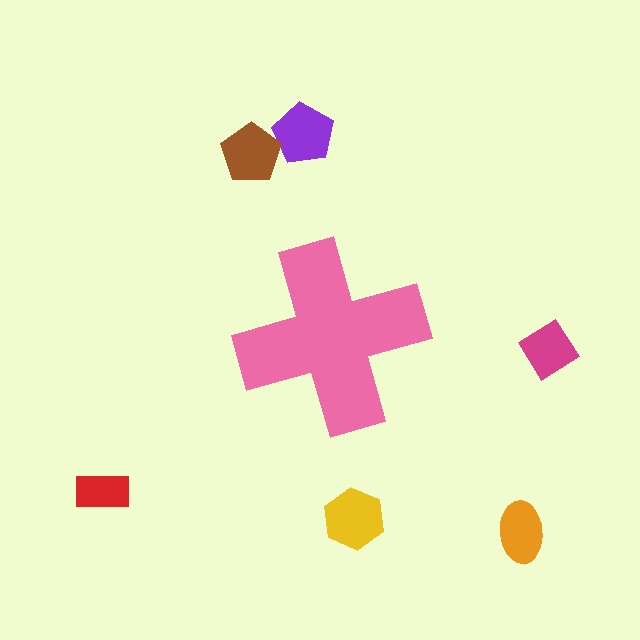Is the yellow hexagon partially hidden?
No, the yellow hexagon is fully visible.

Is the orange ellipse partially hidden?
No, the orange ellipse is fully visible.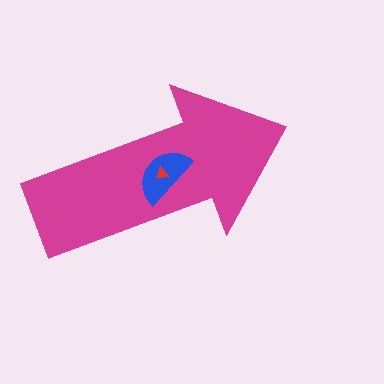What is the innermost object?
The red triangle.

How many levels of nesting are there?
3.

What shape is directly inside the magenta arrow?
The blue semicircle.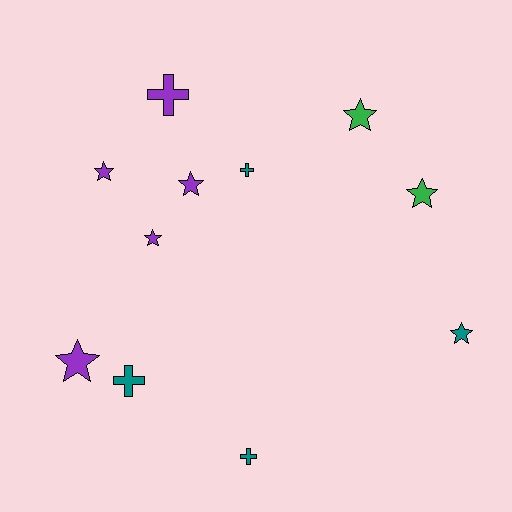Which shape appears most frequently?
Star, with 7 objects.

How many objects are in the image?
There are 11 objects.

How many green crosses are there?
There are no green crosses.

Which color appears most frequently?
Purple, with 5 objects.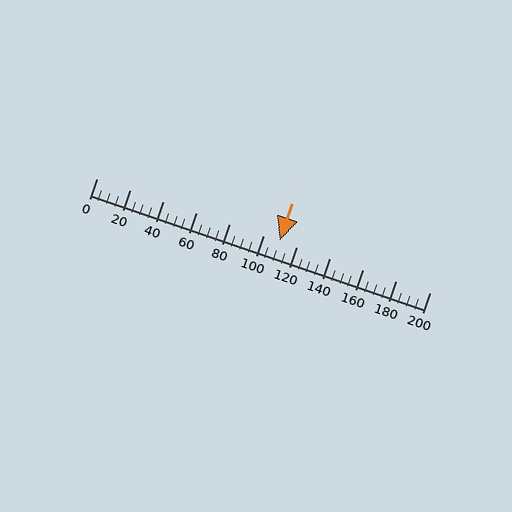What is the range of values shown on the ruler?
The ruler shows values from 0 to 200.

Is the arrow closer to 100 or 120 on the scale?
The arrow is closer to 120.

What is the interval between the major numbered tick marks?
The major tick marks are spaced 20 units apart.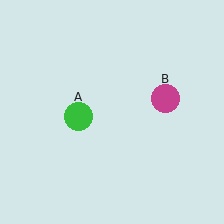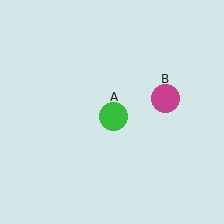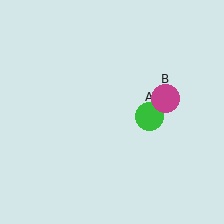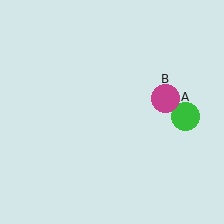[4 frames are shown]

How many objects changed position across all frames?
1 object changed position: green circle (object A).